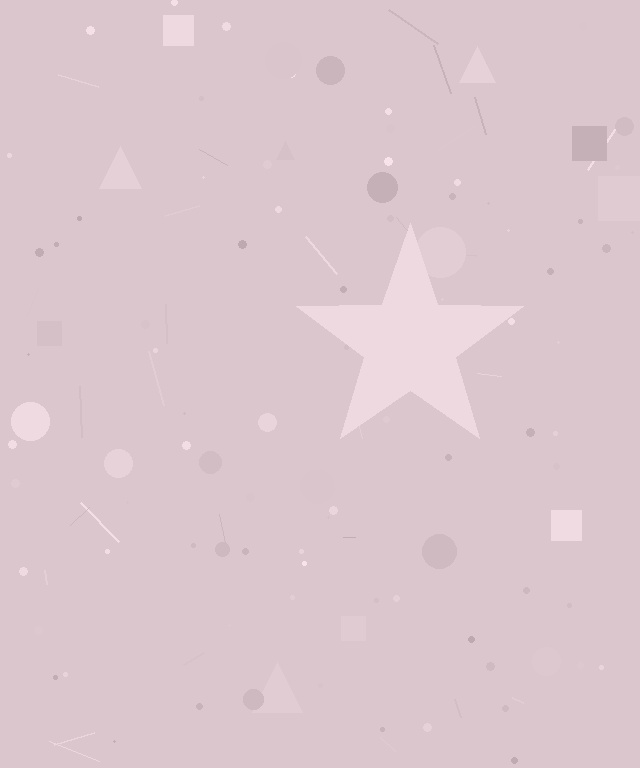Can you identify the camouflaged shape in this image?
The camouflaged shape is a star.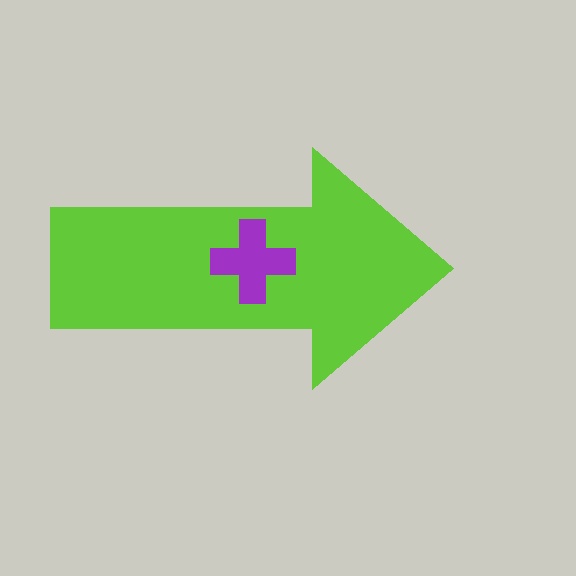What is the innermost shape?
The purple cross.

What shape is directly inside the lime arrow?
The purple cross.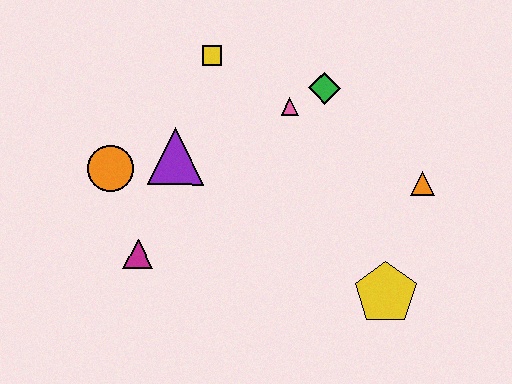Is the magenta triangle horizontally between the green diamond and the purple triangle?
No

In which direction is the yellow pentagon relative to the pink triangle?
The yellow pentagon is below the pink triangle.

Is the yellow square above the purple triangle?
Yes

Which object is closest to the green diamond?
The pink triangle is closest to the green diamond.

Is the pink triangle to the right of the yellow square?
Yes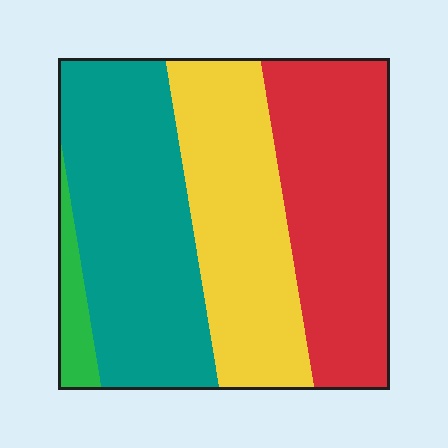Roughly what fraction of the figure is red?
Red covers 31% of the figure.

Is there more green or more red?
Red.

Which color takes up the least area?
Green, at roughly 5%.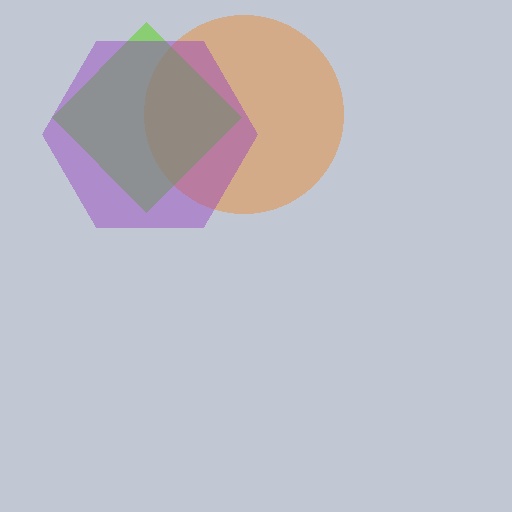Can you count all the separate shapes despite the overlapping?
Yes, there are 3 separate shapes.